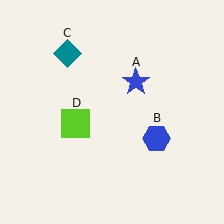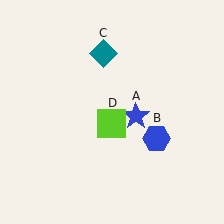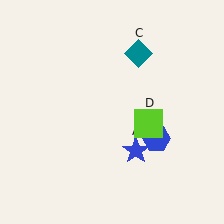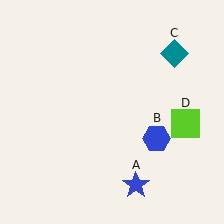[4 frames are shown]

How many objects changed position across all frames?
3 objects changed position: blue star (object A), teal diamond (object C), lime square (object D).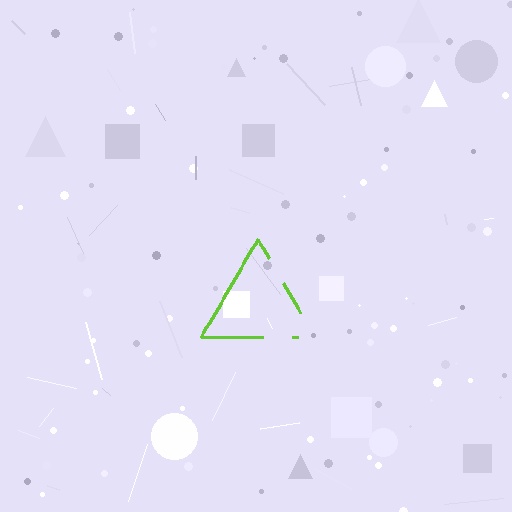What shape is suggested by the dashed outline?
The dashed outline suggests a triangle.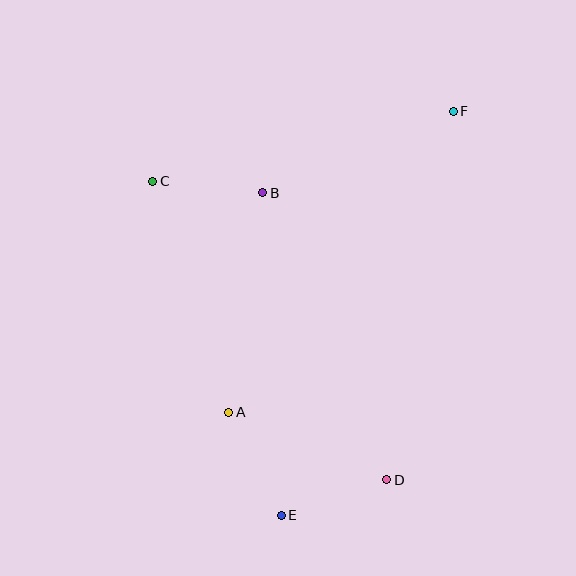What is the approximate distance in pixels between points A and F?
The distance between A and F is approximately 375 pixels.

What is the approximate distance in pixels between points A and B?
The distance between A and B is approximately 222 pixels.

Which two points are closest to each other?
Points B and C are closest to each other.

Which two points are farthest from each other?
Points E and F are farthest from each other.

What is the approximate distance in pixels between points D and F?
The distance between D and F is approximately 375 pixels.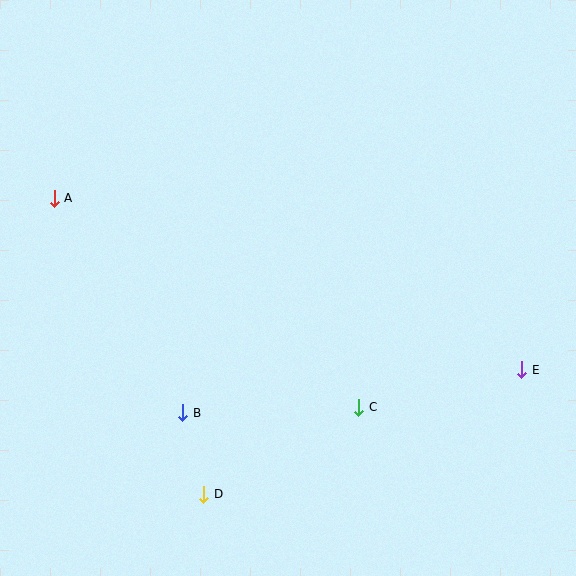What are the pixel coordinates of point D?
Point D is at (204, 494).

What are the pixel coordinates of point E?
Point E is at (522, 370).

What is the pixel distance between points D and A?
The distance between D and A is 331 pixels.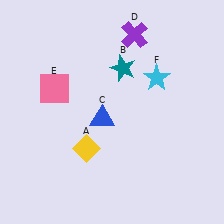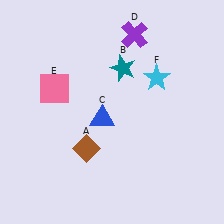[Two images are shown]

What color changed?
The diamond (A) changed from yellow in Image 1 to brown in Image 2.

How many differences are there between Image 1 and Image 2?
There is 1 difference between the two images.